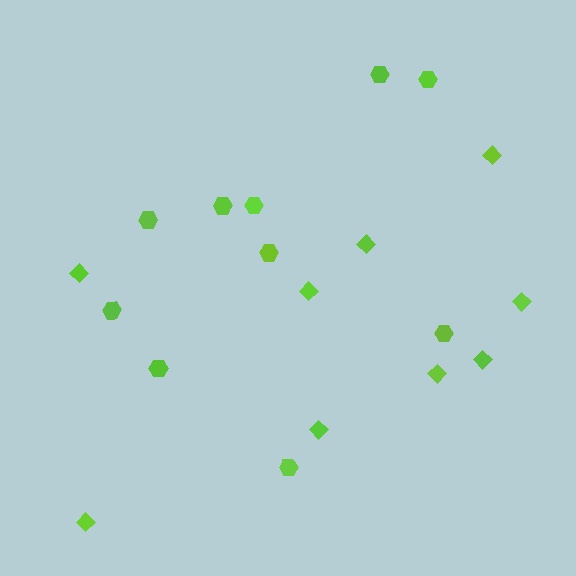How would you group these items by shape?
There are 2 groups: one group of diamonds (9) and one group of hexagons (10).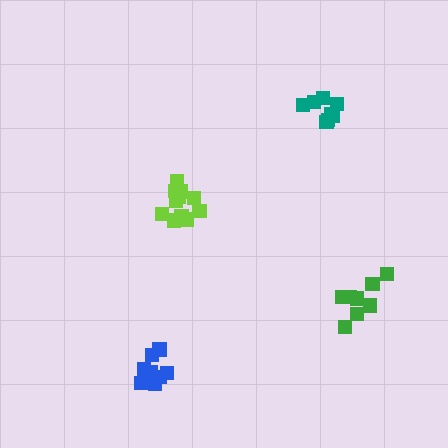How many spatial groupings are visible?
There are 4 spatial groupings.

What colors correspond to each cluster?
The clusters are colored: green, teal, lime, blue.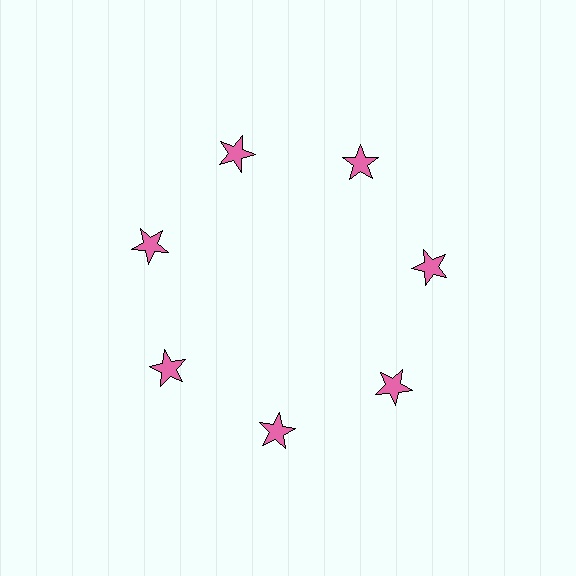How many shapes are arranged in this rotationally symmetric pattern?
There are 7 shapes, arranged in 7 groups of 1.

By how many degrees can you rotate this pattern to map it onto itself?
The pattern maps onto itself every 51 degrees of rotation.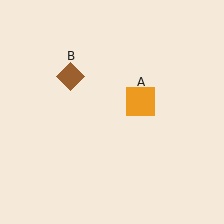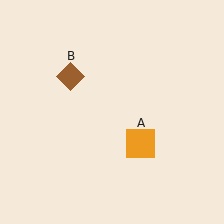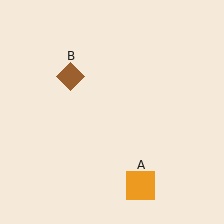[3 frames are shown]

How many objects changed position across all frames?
1 object changed position: orange square (object A).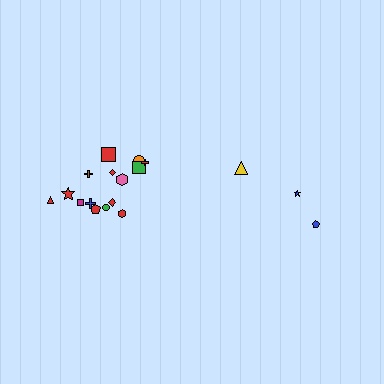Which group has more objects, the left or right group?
The left group.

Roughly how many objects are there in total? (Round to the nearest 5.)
Roughly 20 objects in total.